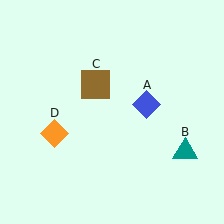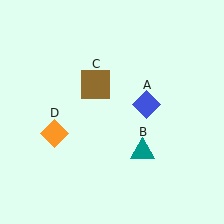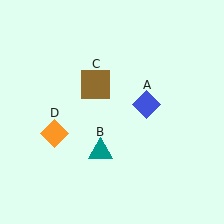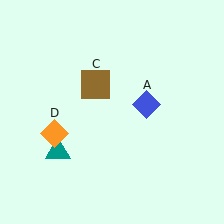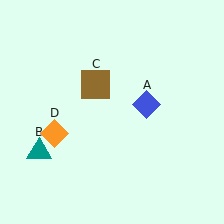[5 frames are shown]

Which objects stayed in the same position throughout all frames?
Blue diamond (object A) and brown square (object C) and orange diamond (object D) remained stationary.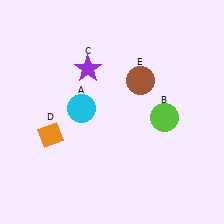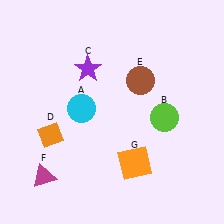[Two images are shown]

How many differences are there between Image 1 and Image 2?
There are 2 differences between the two images.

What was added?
A magenta triangle (F), an orange square (G) were added in Image 2.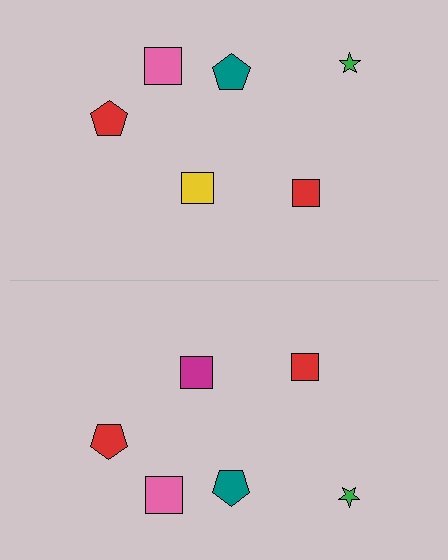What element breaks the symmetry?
The magenta square on the bottom side breaks the symmetry — its mirror counterpart is yellow.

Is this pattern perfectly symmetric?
No, the pattern is not perfectly symmetric. The magenta square on the bottom side breaks the symmetry — its mirror counterpart is yellow.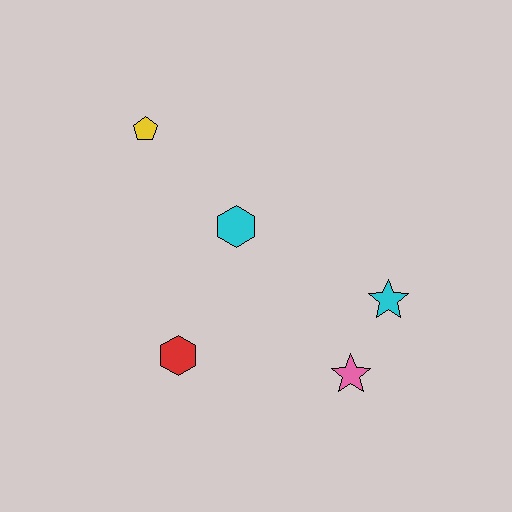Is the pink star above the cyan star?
No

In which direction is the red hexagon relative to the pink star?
The red hexagon is to the left of the pink star.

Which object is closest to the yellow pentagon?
The cyan hexagon is closest to the yellow pentagon.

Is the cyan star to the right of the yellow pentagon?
Yes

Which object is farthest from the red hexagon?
The yellow pentagon is farthest from the red hexagon.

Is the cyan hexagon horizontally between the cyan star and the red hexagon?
Yes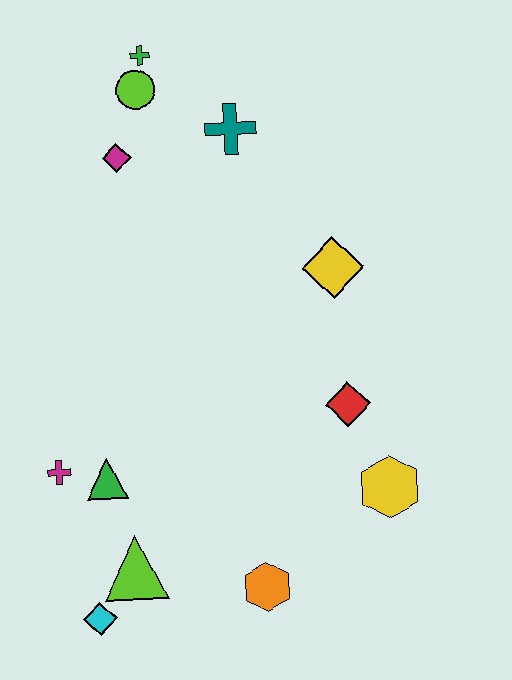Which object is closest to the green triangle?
The magenta cross is closest to the green triangle.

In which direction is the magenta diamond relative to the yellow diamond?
The magenta diamond is to the left of the yellow diamond.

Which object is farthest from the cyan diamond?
The green cross is farthest from the cyan diamond.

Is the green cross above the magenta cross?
Yes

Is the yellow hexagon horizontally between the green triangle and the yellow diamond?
No